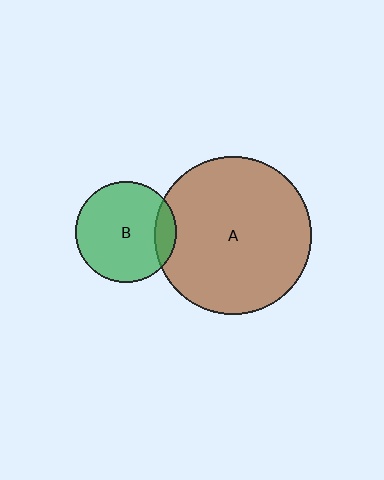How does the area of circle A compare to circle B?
Approximately 2.4 times.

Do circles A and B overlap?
Yes.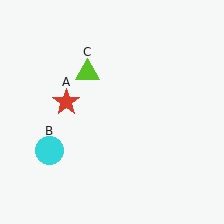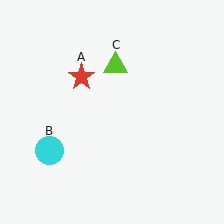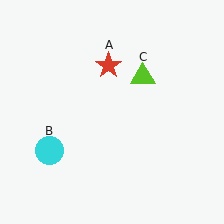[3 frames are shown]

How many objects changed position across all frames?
2 objects changed position: red star (object A), lime triangle (object C).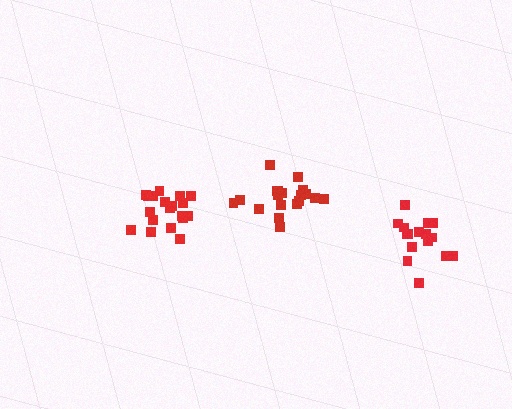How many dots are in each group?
Group 1: 20 dots, Group 2: 16 dots, Group 3: 19 dots (55 total).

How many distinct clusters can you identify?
There are 3 distinct clusters.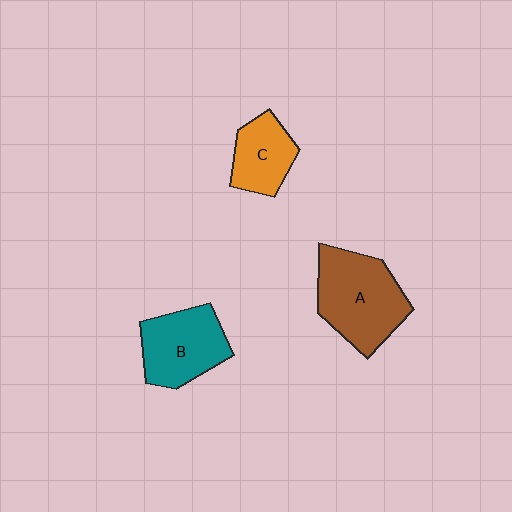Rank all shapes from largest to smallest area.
From largest to smallest: A (brown), B (teal), C (orange).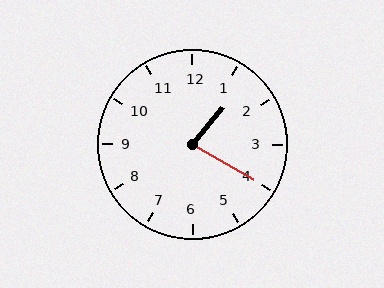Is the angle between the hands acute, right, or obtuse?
It is acute.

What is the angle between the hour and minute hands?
Approximately 80 degrees.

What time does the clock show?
1:20.